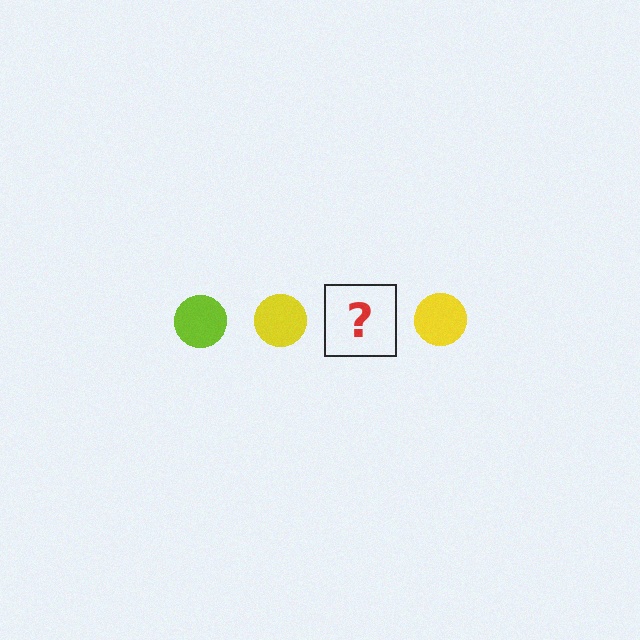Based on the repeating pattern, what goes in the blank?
The blank should be a lime circle.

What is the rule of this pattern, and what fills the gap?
The rule is that the pattern cycles through lime, yellow circles. The gap should be filled with a lime circle.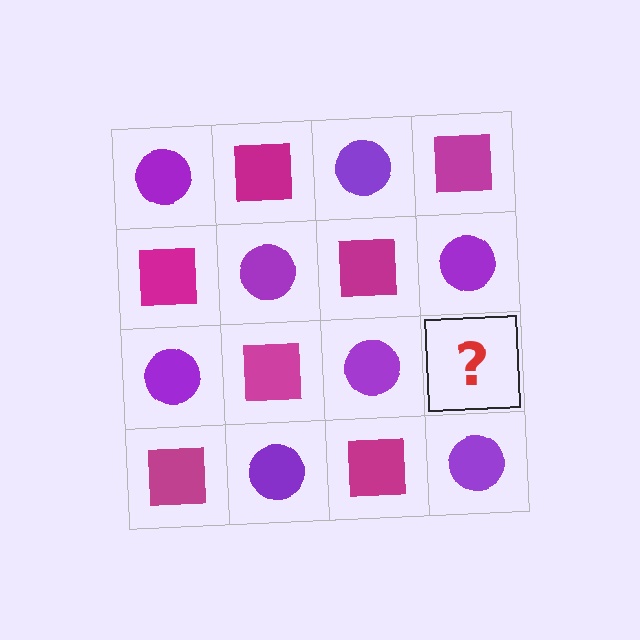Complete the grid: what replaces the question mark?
The question mark should be replaced with a magenta square.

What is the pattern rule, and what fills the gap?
The rule is that it alternates purple circle and magenta square in a checkerboard pattern. The gap should be filled with a magenta square.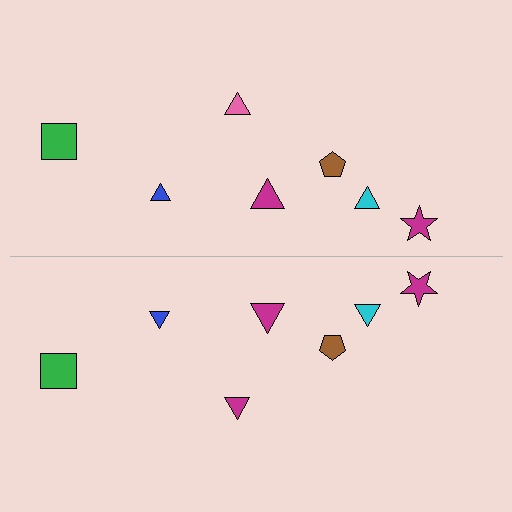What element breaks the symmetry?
The magenta triangle on the bottom side breaks the symmetry — its mirror counterpart is pink.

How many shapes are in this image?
There are 14 shapes in this image.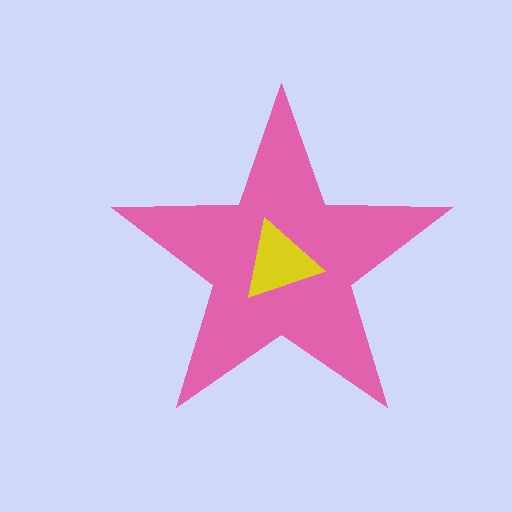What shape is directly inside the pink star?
The yellow triangle.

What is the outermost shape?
The pink star.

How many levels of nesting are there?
2.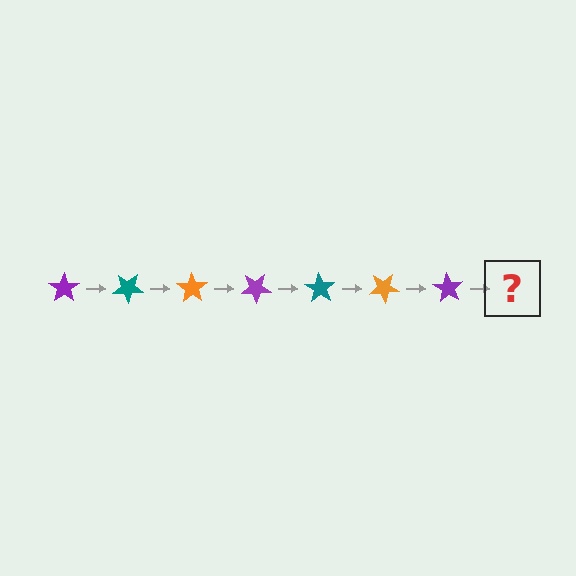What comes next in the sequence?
The next element should be a teal star, rotated 245 degrees from the start.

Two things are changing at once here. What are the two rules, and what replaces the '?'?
The two rules are that it rotates 35 degrees each step and the color cycles through purple, teal, and orange. The '?' should be a teal star, rotated 245 degrees from the start.